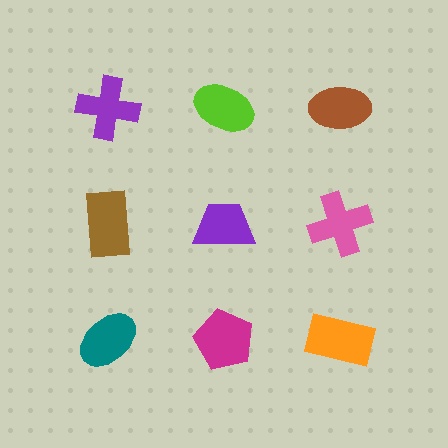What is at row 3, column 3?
An orange rectangle.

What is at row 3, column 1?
A teal ellipse.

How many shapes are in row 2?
3 shapes.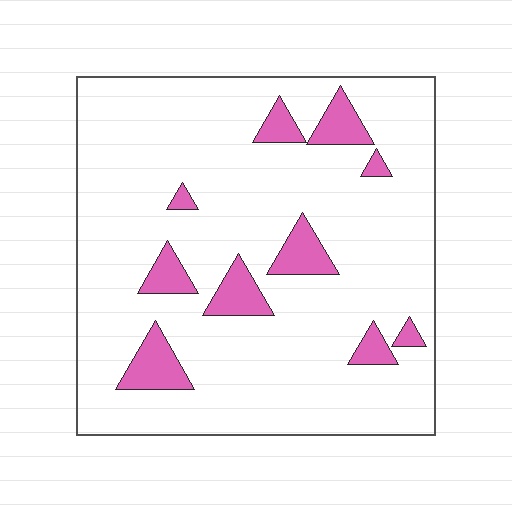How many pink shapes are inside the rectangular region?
10.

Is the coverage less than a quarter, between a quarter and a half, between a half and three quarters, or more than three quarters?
Less than a quarter.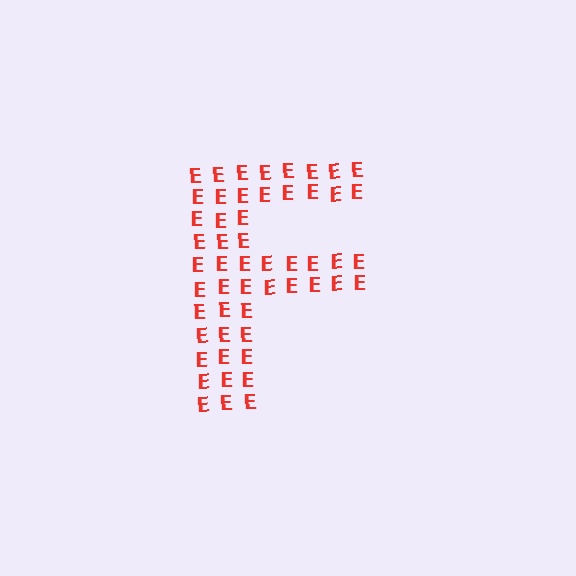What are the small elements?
The small elements are letter E's.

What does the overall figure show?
The overall figure shows the letter F.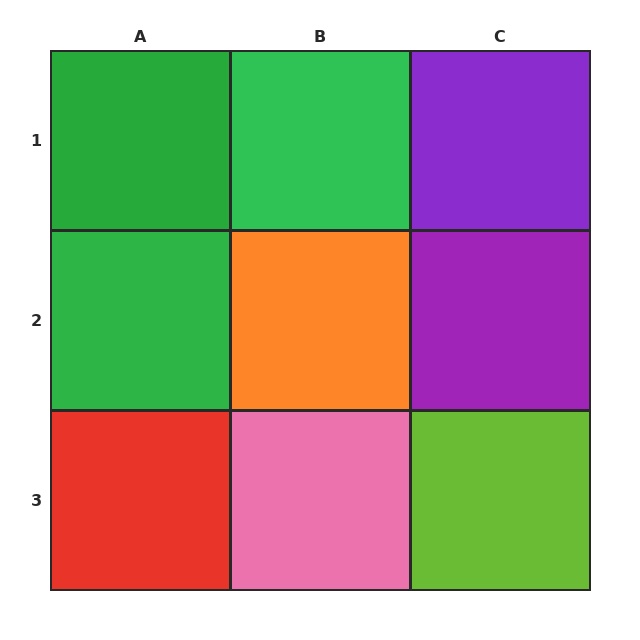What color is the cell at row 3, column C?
Lime.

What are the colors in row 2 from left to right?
Green, orange, purple.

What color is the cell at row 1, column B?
Green.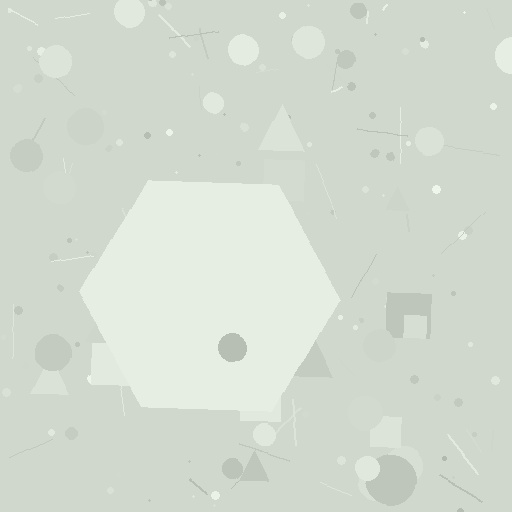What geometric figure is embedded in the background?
A hexagon is embedded in the background.